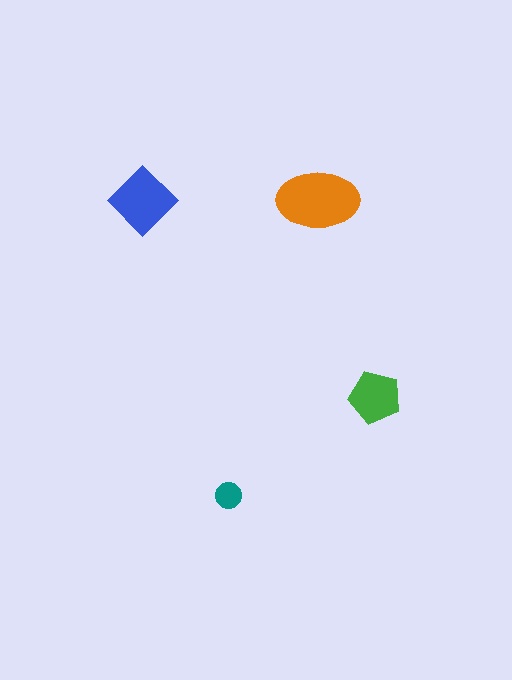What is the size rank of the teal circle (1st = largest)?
4th.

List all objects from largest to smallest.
The orange ellipse, the blue diamond, the green pentagon, the teal circle.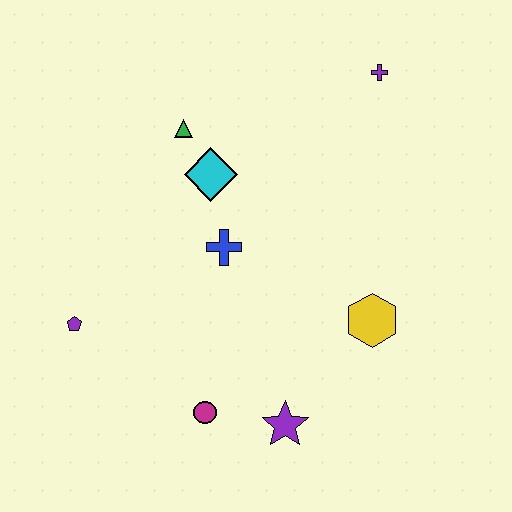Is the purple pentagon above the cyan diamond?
No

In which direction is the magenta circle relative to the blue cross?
The magenta circle is below the blue cross.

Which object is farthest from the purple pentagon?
The purple cross is farthest from the purple pentagon.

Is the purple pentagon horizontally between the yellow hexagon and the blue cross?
No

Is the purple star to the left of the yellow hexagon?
Yes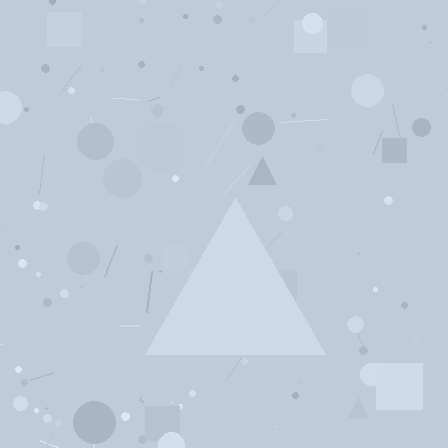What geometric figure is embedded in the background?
A triangle is embedded in the background.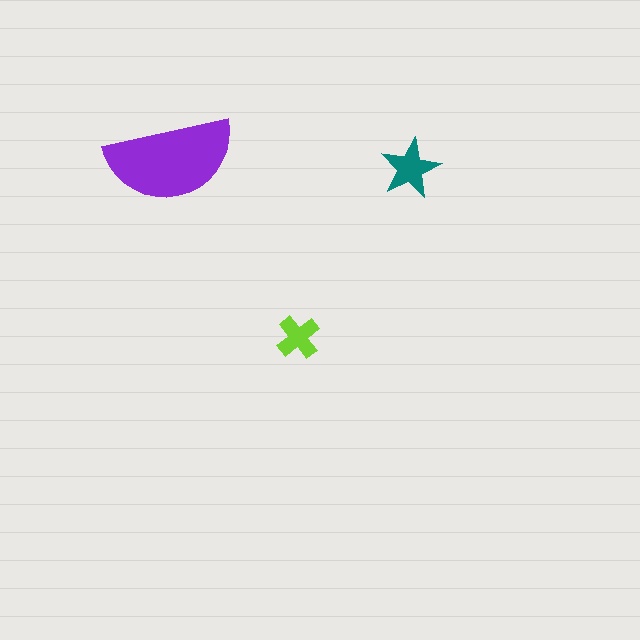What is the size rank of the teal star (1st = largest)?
2nd.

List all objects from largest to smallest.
The purple semicircle, the teal star, the lime cross.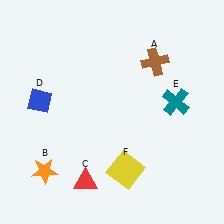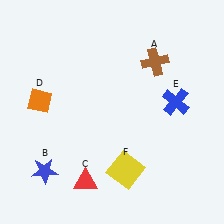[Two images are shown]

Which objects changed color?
B changed from orange to blue. D changed from blue to orange. E changed from teal to blue.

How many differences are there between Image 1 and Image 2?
There are 3 differences between the two images.